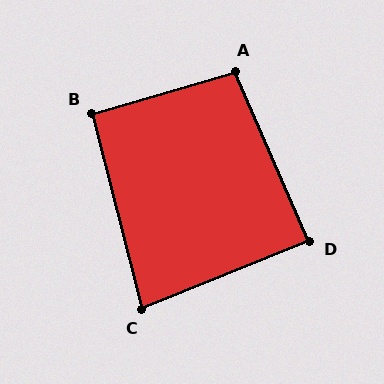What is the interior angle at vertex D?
Approximately 88 degrees (approximately right).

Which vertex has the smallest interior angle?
C, at approximately 82 degrees.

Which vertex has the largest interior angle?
A, at approximately 98 degrees.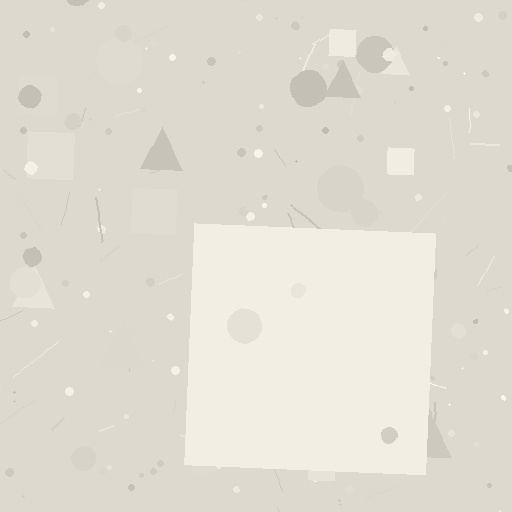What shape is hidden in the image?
A square is hidden in the image.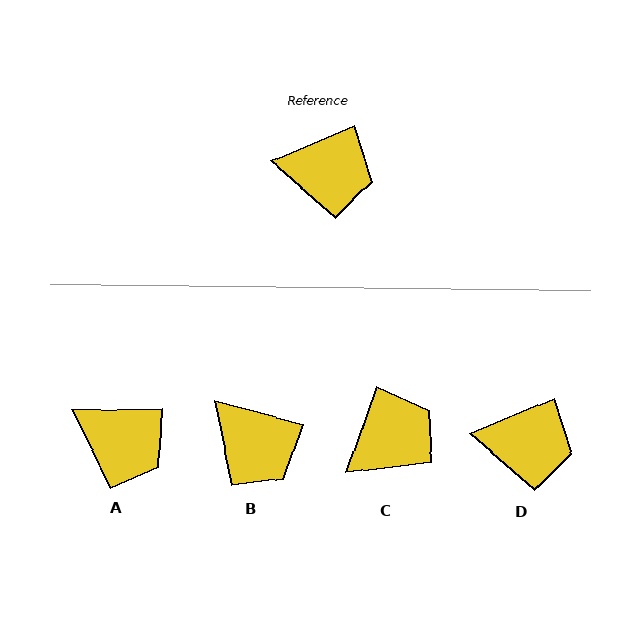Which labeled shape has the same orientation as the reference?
D.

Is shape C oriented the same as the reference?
No, it is off by about 48 degrees.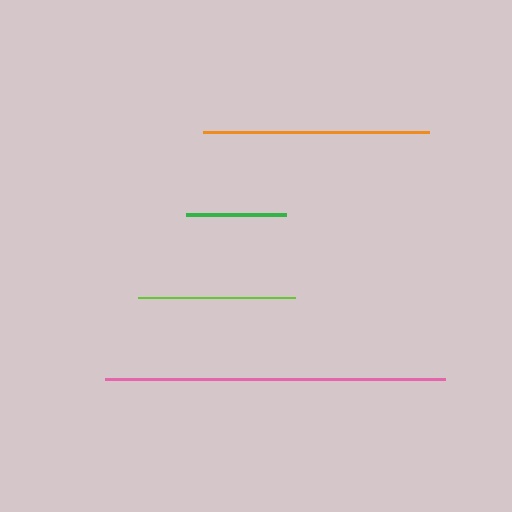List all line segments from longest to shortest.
From longest to shortest: pink, orange, lime, green.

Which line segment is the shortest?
The green line is the shortest at approximately 100 pixels.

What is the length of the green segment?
The green segment is approximately 100 pixels long.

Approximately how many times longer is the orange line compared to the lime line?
The orange line is approximately 1.4 times the length of the lime line.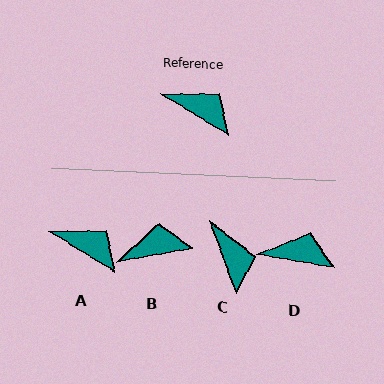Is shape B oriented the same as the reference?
No, it is off by about 41 degrees.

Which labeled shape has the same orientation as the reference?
A.